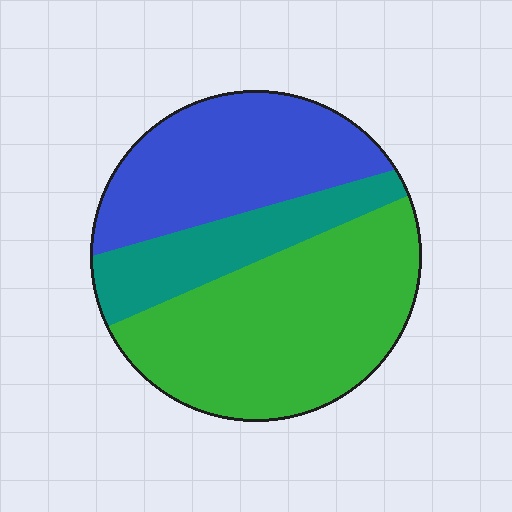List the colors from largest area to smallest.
From largest to smallest: green, blue, teal.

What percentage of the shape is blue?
Blue takes up about one third (1/3) of the shape.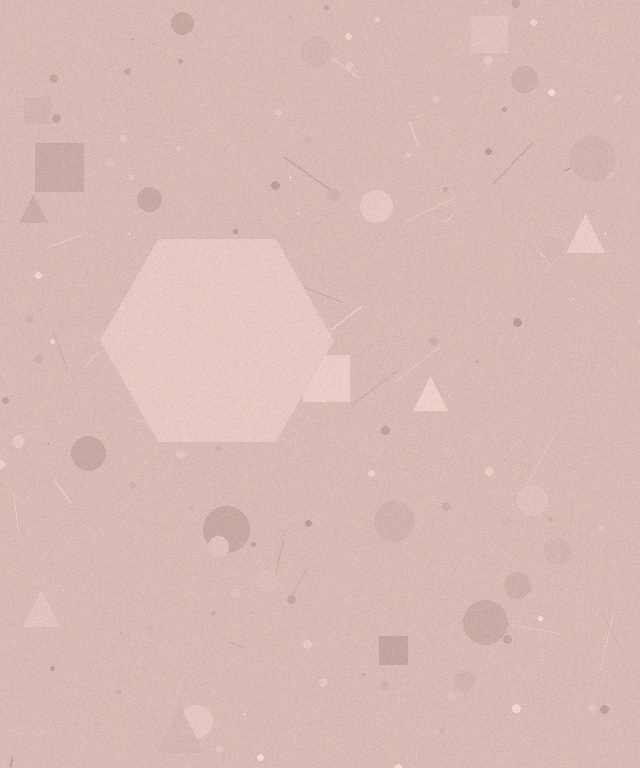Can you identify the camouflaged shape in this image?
The camouflaged shape is a hexagon.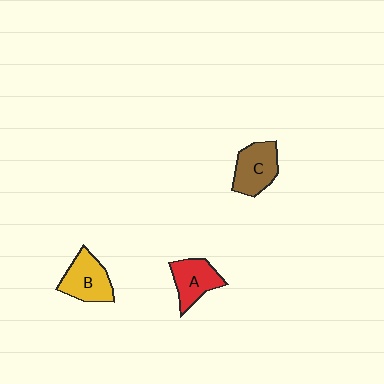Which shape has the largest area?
Shape C (brown).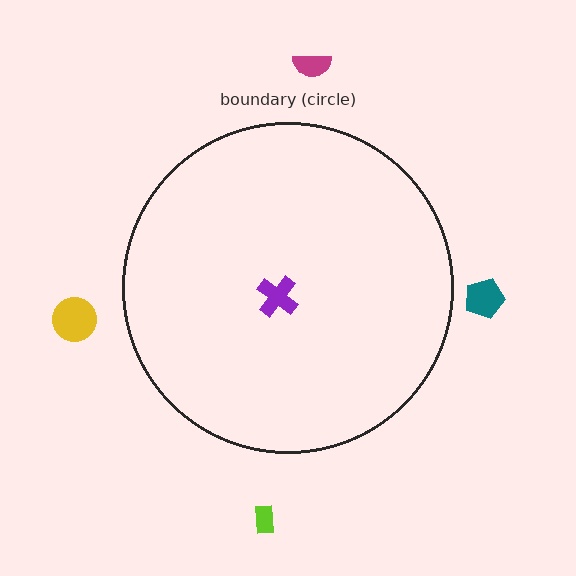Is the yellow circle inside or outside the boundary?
Outside.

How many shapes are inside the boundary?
1 inside, 4 outside.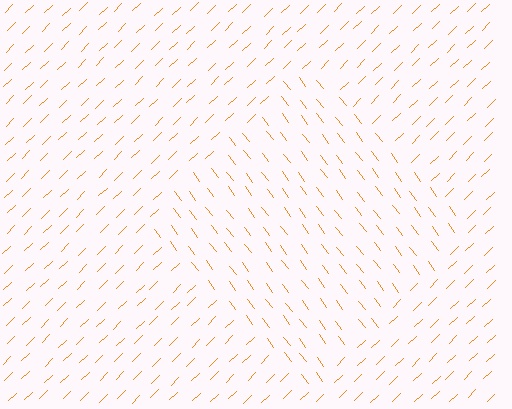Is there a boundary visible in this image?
Yes, there is a texture boundary formed by a change in line orientation.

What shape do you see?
I see a diamond.